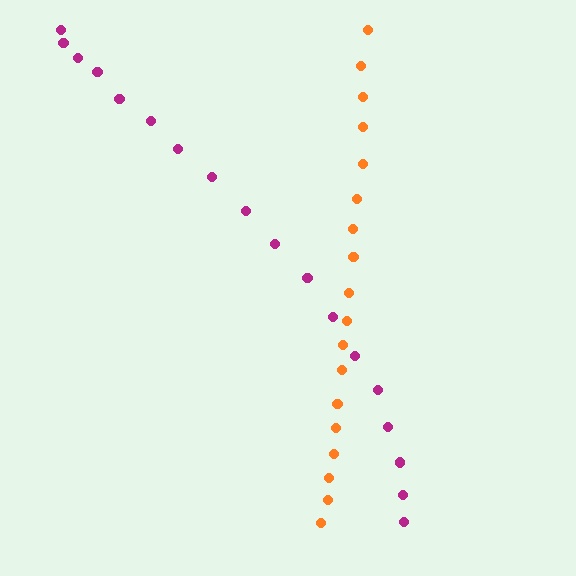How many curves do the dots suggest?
There are 2 distinct paths.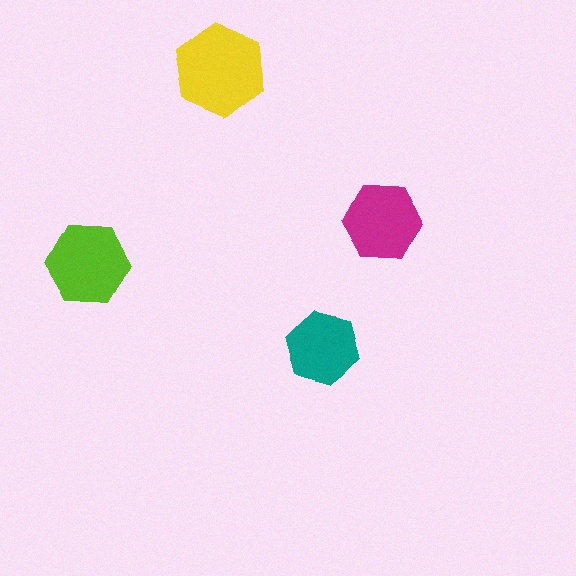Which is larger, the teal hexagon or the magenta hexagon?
The magenta one.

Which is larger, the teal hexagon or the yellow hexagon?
The yellow one.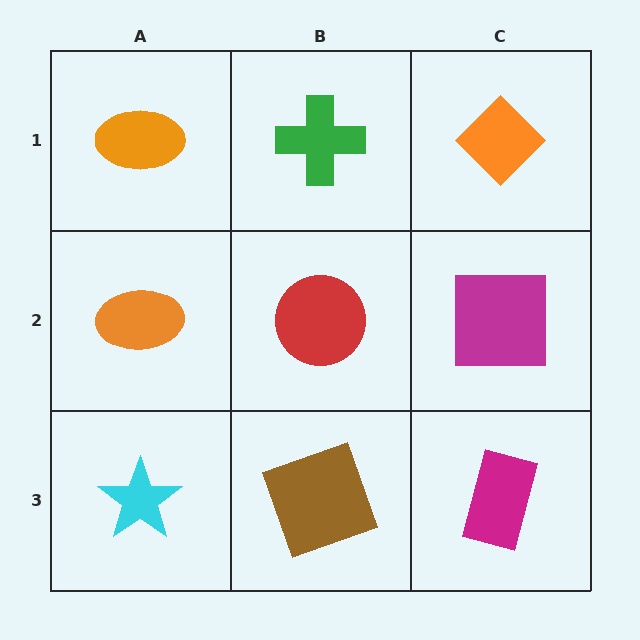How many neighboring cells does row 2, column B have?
4.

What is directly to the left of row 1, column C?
A green cross.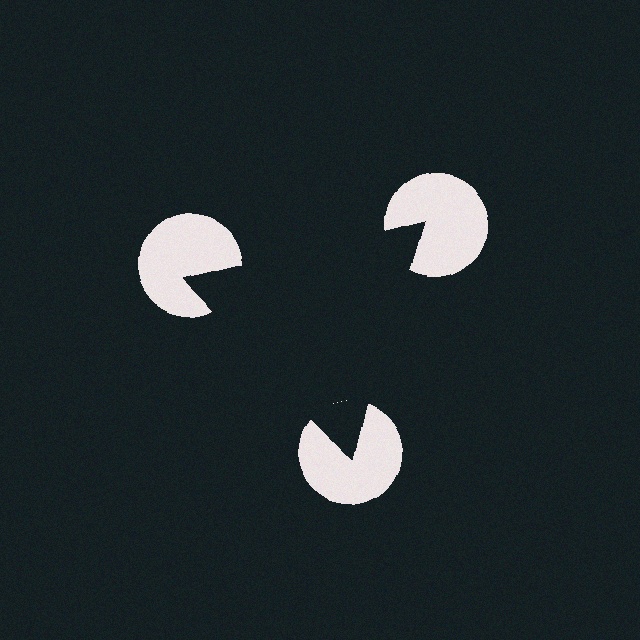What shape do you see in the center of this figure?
An illusory triangle — its edges are inferred from the aligned wedge cuts in the pac-man discs, not physically drawn.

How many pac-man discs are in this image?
There are 3 — one at each vertex of the illusory triangle.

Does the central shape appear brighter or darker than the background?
It typically appears slightly darker than the background, even though no actual brightness change is drawn.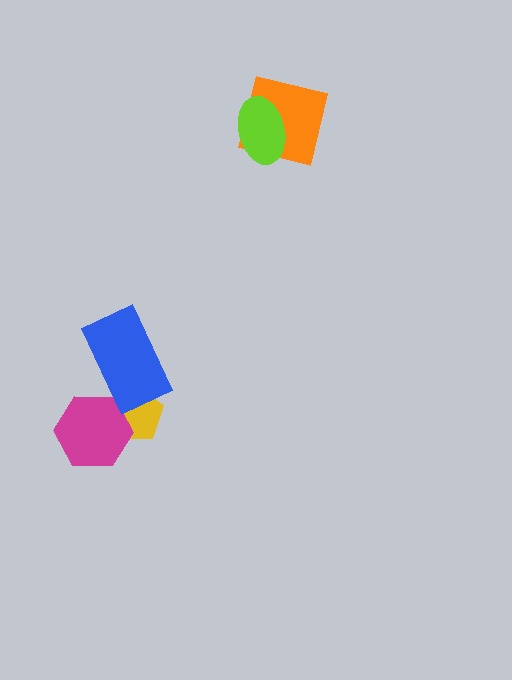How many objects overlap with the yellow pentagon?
2 objects overlap with the yellow pentagon.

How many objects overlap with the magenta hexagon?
1 object overlaps with the magenta hexagon.